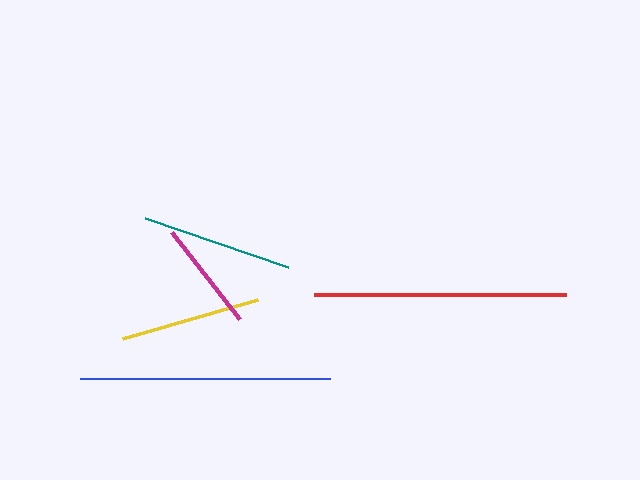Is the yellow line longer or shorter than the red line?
The red line is longer than the yellow line.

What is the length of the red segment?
The red segment is approximately 253 pixels long.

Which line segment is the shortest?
The magenta line is the shortest at approximately 110 pixels.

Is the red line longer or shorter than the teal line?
The red line is longer than the teal line.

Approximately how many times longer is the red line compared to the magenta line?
The red line is approximately 2.3 times the length of the magenta line.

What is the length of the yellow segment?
The yellow segment is approximately 140 pixels long.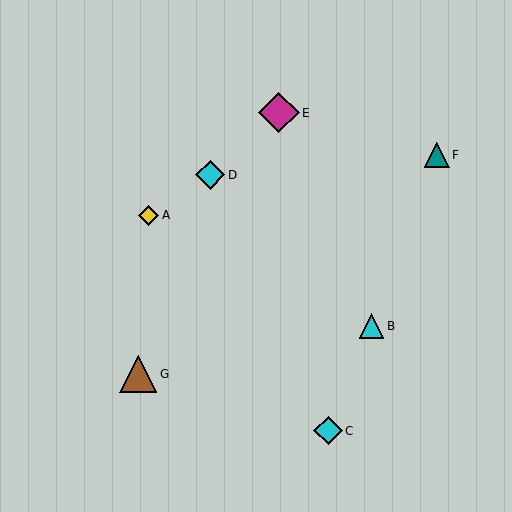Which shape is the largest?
The magenta diamond (labeled E) is the largest.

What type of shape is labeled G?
Shape G is a brown triangle.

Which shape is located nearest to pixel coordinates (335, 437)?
The cyan diamond (labeled C) at (328, 431) is nearest to that location.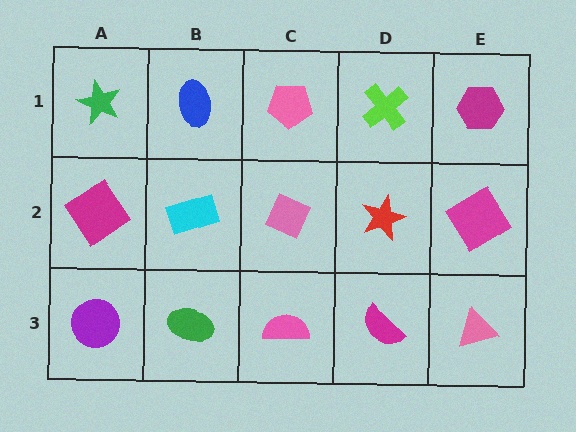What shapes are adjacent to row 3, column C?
A pink diamond (row 2, column C), a green ellipse (row 3, column B), a magenta semicircle (row 3, column D).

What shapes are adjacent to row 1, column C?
A pink diamond (row 2, column C), a blue ellipse (row 1, column B), a lime cross (row 1, column D).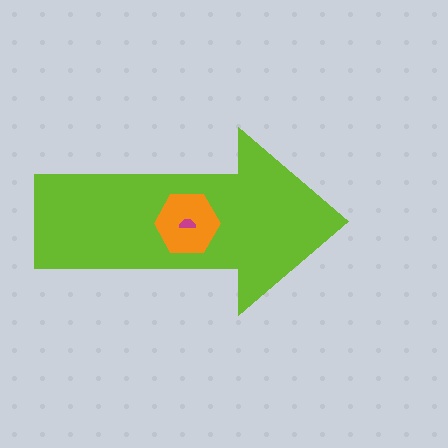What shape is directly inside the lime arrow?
The orange hexagon.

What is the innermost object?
The magenta semicircle.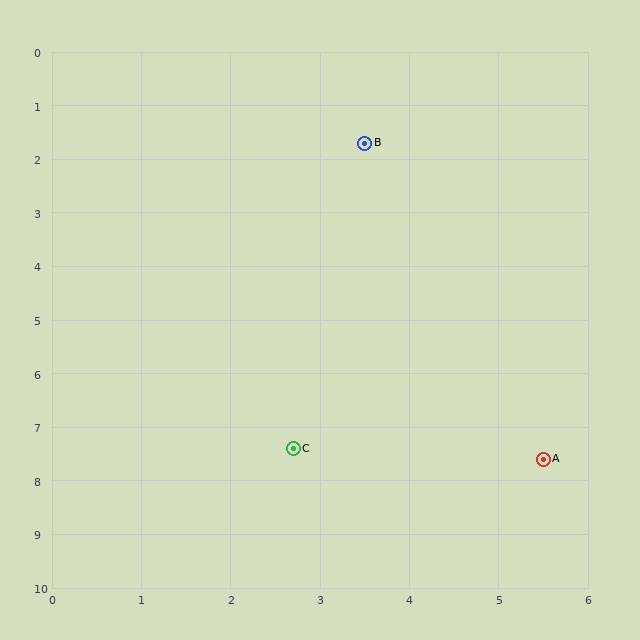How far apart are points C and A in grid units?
Points C and A are about 2.8 grid units apart.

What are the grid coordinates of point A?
Point A is at approximately (5.5, 7.6).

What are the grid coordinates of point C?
Point C is at approximately (2.7, 7.4).